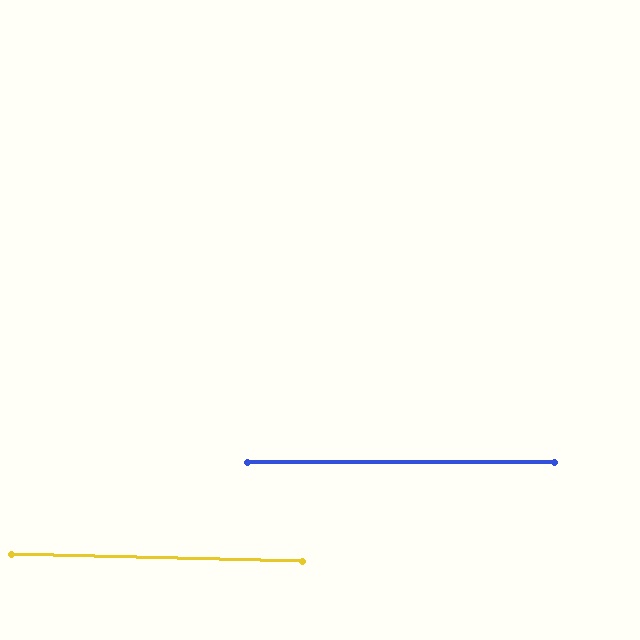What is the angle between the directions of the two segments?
Approximately 1 degree.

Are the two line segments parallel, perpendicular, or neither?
Parallel — their directions differ by only 1.5°.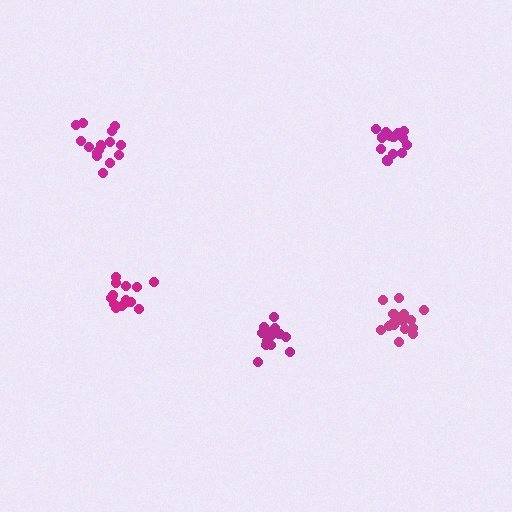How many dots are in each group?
Group 1: 14 dots, Group 2: 14 dots, Group 3: 17 dots, Group 4: 16 dots, Group 5: 15 dots (76 total).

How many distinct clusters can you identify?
There are 5 distinct clusters.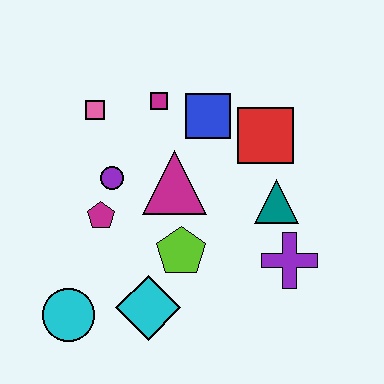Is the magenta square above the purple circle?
Yes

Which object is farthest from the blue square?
The cyan circle is farthest from the blue square.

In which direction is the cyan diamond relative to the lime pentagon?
The cyan diamond is below the lime pentagon.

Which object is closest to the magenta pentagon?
The purple circle is closest to the magenta pentagon.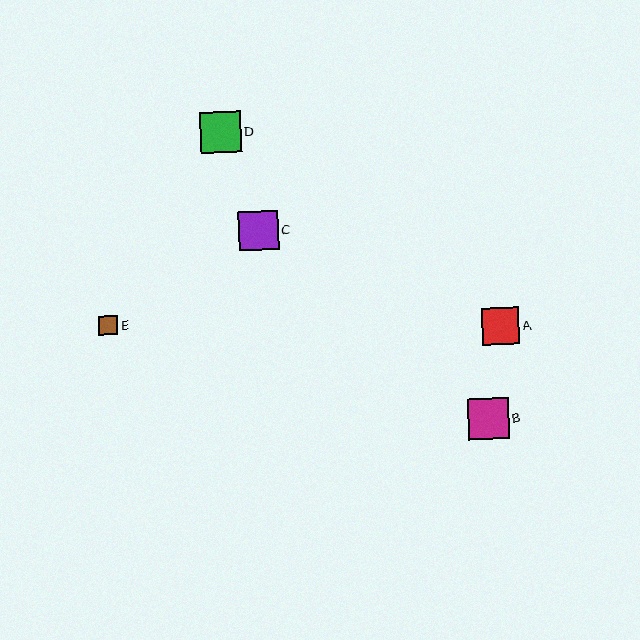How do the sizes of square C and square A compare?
Square C and square A are approximately the same size.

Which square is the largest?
Square D is the largest with a size of approximately 41 pixels.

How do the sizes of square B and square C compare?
Square B and square C are approximately the same size.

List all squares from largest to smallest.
From largest to smallest: D, B, C, A, E.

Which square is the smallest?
Square E is the smallest with a size of approximately 19 pixels.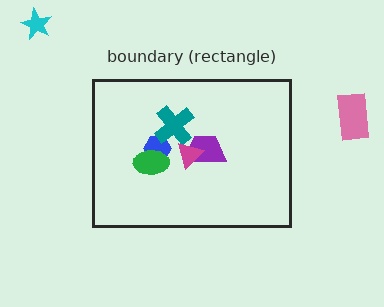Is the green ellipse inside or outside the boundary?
Inside.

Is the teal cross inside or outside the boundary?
Inside.